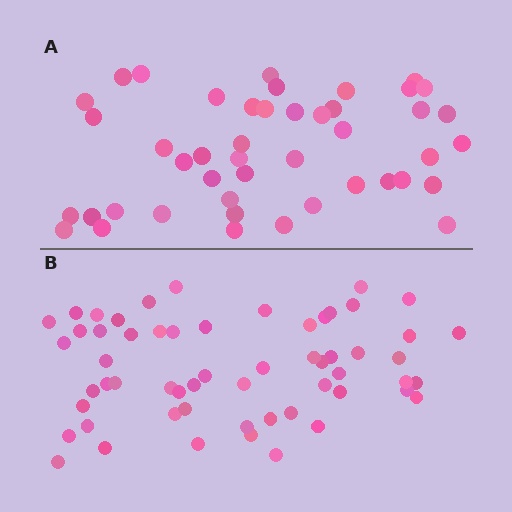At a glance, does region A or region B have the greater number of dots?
Region B (the bottom region) has more dots.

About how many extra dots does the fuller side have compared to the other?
Region B has approximately 15 more dots than region A.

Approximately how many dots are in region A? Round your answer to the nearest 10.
About 40 dots. (The exact count is 45, which rounds to 40.)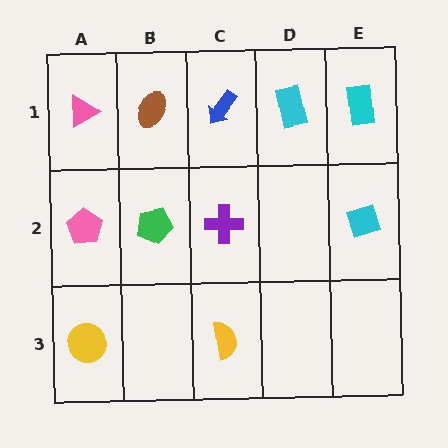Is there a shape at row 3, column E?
No, that cell is empty.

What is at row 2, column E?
A cyan diamond.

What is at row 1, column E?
A cyan rectangle.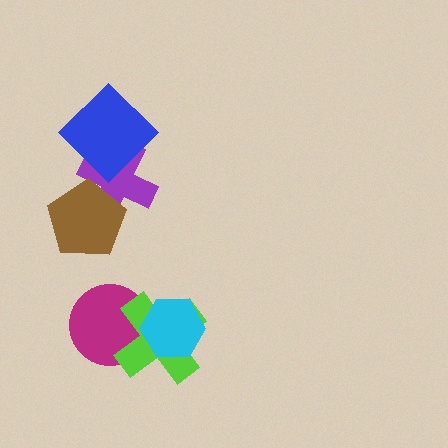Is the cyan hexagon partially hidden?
No, no other shape covers it.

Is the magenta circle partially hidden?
Yes, it is partially covered by another shape.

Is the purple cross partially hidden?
Yes, it is partially covered by another shape.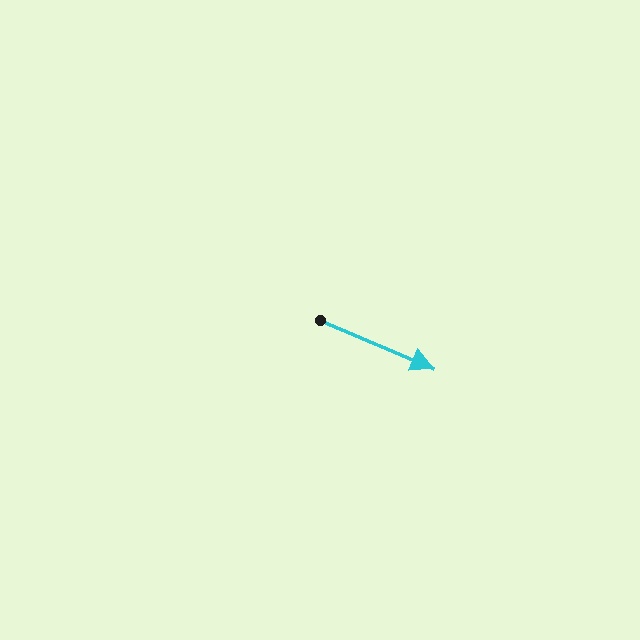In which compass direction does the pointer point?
Southeast.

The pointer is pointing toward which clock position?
Roughly 4 o'clock.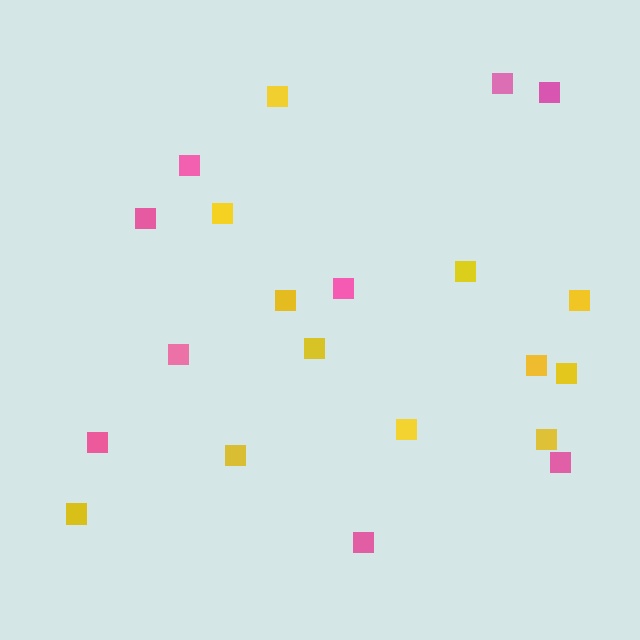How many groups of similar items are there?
There are 2 groups: one group of yellow squares (12) and one group of pink squares (9).